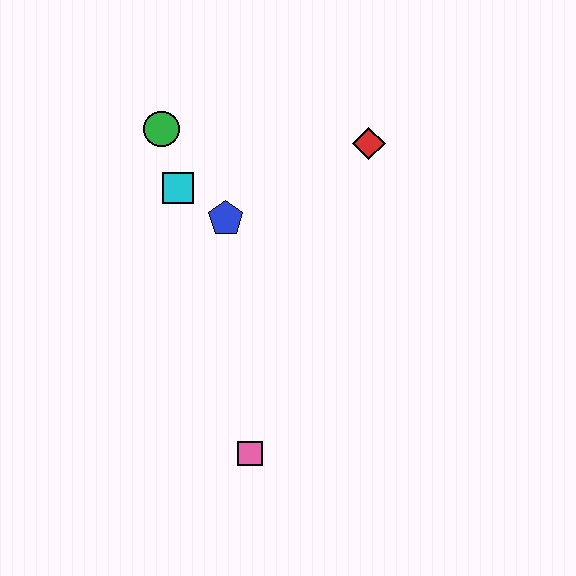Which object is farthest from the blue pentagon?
The pink square is farthest from the blue pentagon.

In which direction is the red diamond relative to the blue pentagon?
The red diamond is to the right of the blue pentagon.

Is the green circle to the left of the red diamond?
Yes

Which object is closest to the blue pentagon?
The cyan square is closest to the blue pentagon.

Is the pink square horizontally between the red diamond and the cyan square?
Yes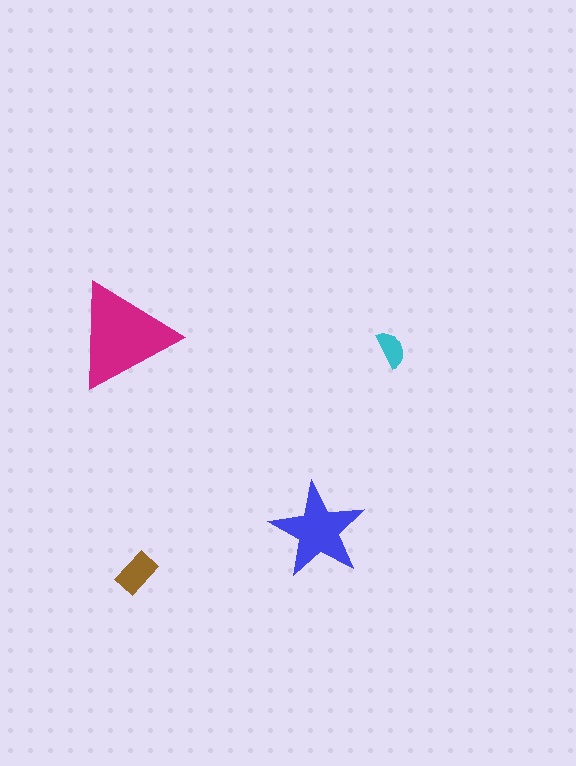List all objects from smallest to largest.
The cyan semicircle, the brown rectangle, the blue star, the magenta triangle.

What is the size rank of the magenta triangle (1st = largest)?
1st.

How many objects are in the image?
There are 4 objects in the image.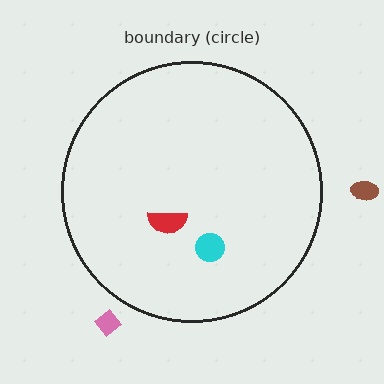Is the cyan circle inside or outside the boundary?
Inside.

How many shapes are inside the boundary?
2 inside, 2 outside.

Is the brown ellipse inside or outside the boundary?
Outside.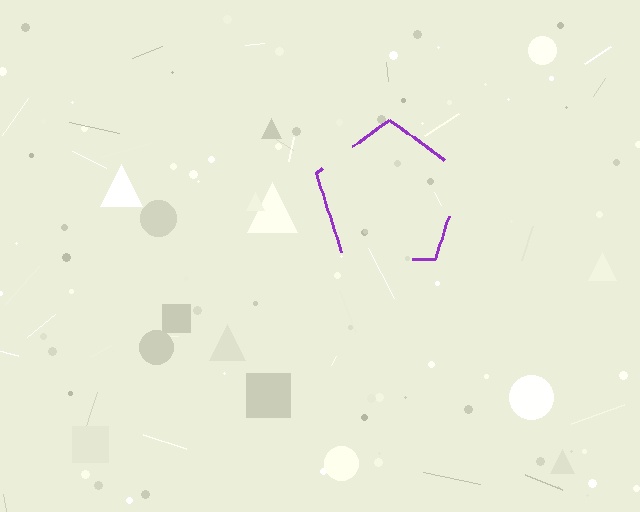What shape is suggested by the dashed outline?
The dashed outline suggests a pentagon.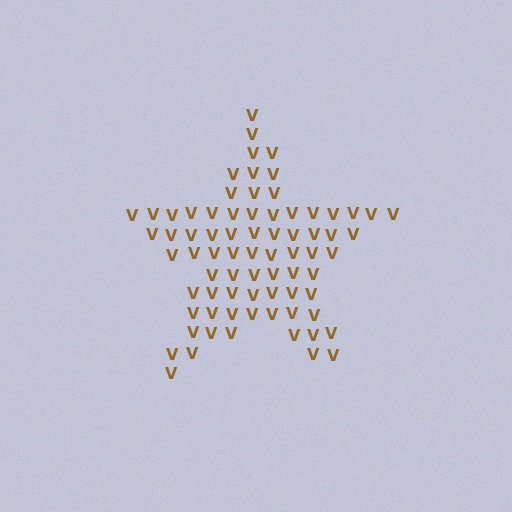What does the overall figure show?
The overall figure shows a star.